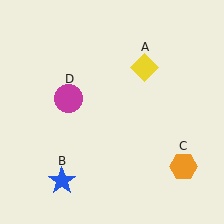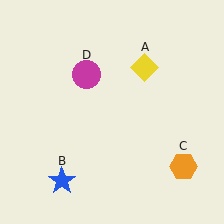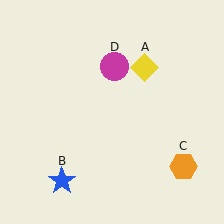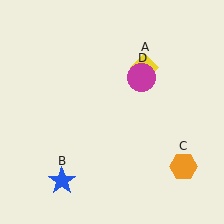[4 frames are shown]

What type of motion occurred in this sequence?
The magenta circle (object D) rotated clockwise around the center of the scene.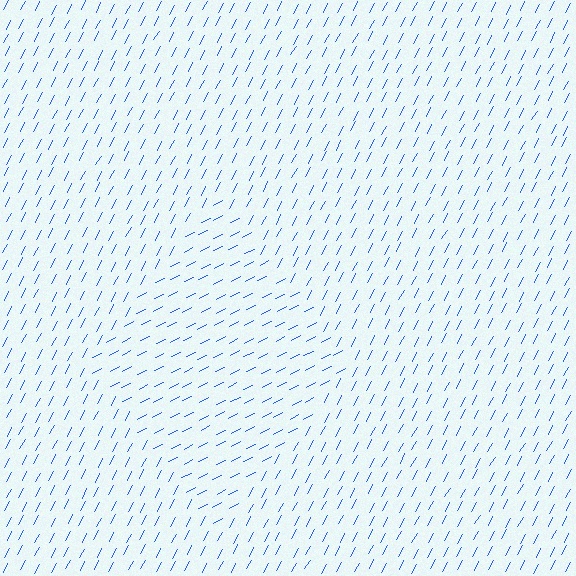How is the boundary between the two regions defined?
The boundary is defined purely by a change in line orientation (approximately 35 degrees difference). All lines are the same color and thickness.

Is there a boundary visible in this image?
Yes, there is a texture boundary formed by a change in line orientation.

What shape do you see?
I see a diamond.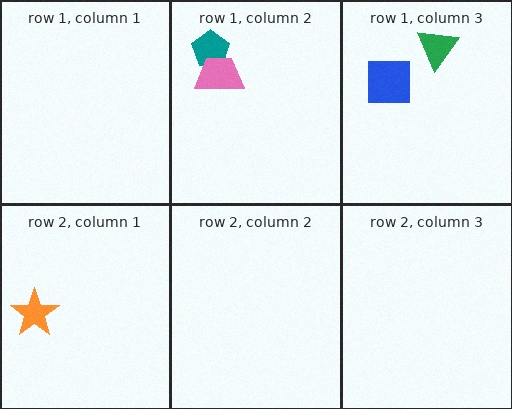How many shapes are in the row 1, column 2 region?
2.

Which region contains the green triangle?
The row 1, column 3 region.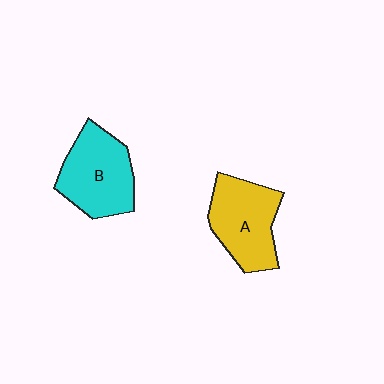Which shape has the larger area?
Shape B (cyan).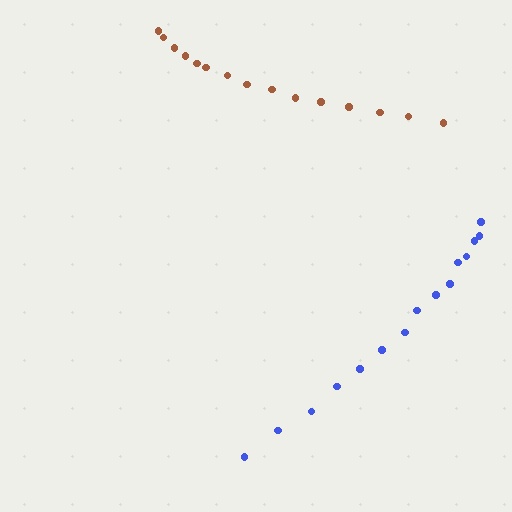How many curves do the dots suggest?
There are 2 distinct paths.